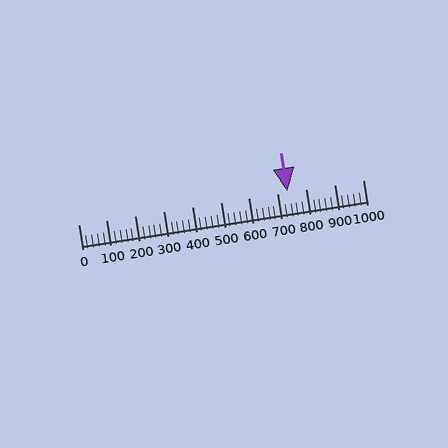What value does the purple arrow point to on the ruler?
The purple arrow points to approximately 734.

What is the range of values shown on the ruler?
The ruler shows values from 0 to 1000.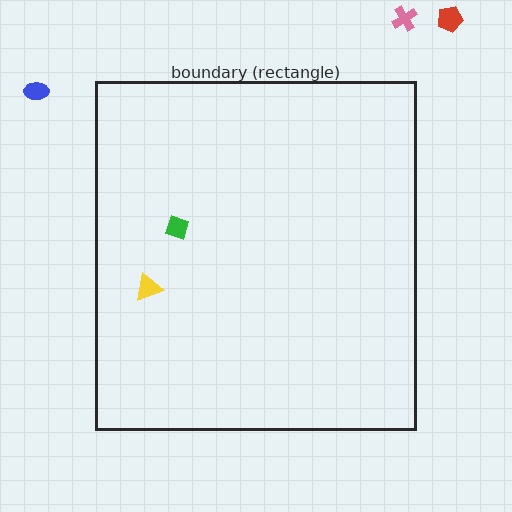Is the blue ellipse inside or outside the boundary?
Outside.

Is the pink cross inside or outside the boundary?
Outside.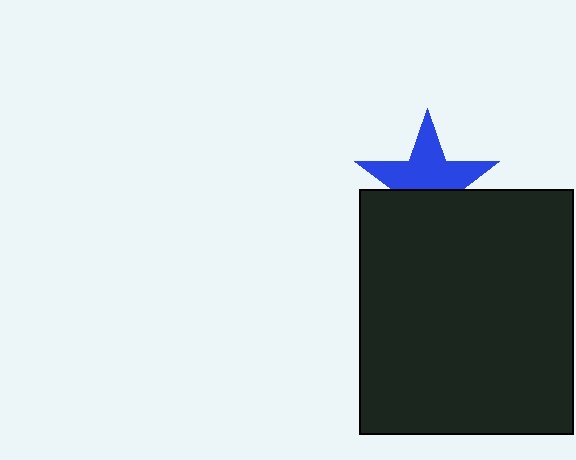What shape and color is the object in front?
The object in front is a black rectangle.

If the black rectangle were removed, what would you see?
You would see the complete blue star.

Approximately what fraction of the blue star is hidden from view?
Roughly 41% of the blue star is hidden behind the black rectangle.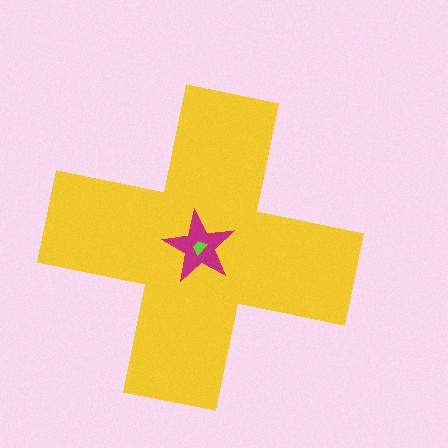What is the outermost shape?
The yellow cross.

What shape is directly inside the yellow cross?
The magenta star.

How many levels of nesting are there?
3.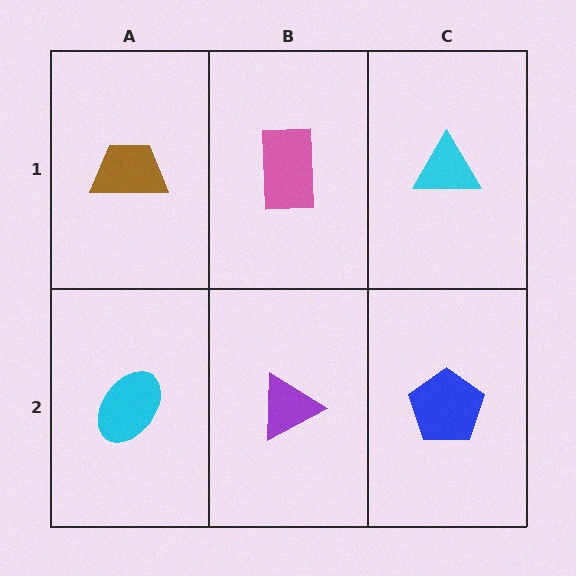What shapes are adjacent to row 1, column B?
A purple triangle (row 2, column B), a brown trapezoid (row 1, column A), a cyan triangle (row 1, column C).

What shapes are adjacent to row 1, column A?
A cyan ellipse (row 2, column A), a pink rectangle (row 1, column B).